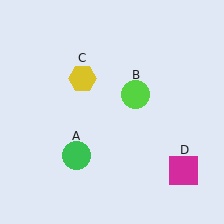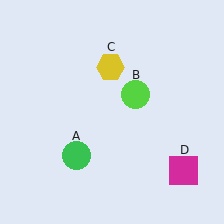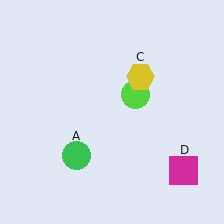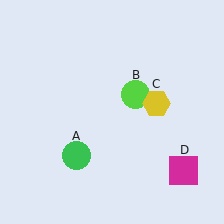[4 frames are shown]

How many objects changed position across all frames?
1 object changed position: yellow hexagon (object C).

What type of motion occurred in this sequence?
The yellow hexagon (object C) rotated clockwise around the center of the scene.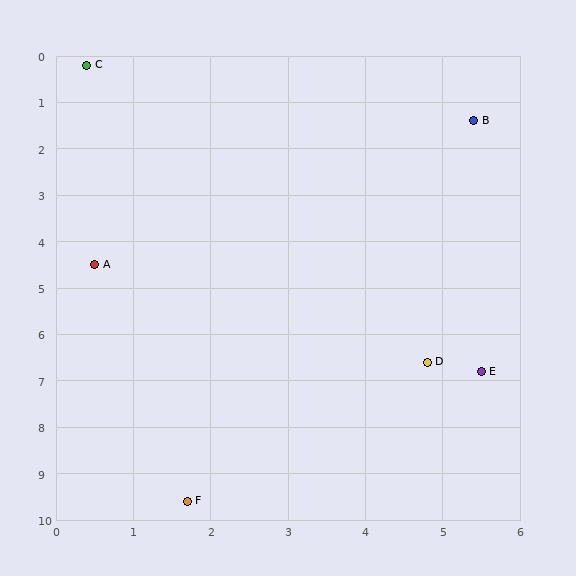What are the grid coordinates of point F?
Point F is at approximately (1.7, 9.6).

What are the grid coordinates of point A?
Point A is at approximately (0.5, 4.5).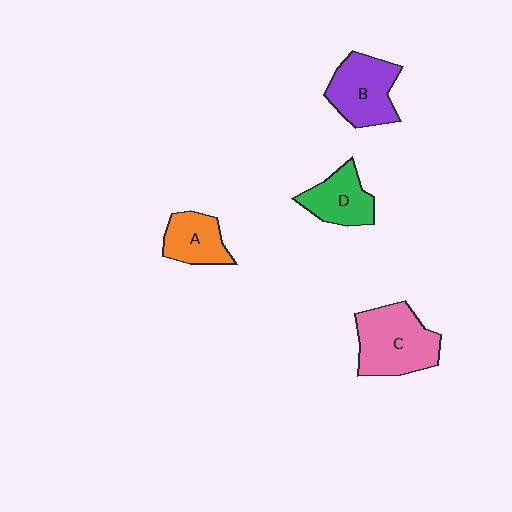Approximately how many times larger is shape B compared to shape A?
Approximately 1.4 times.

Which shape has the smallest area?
Shape A (orange).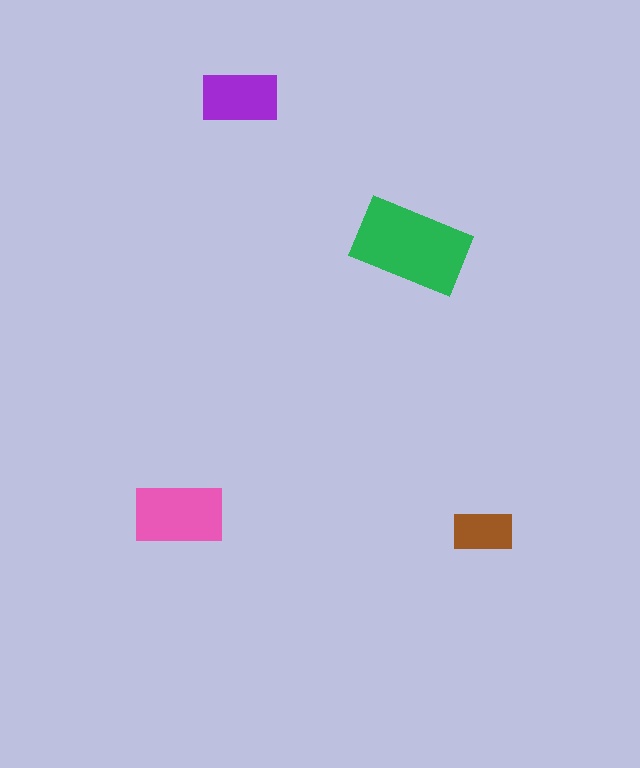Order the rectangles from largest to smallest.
the green one, the pink one, the purple one, the brown one.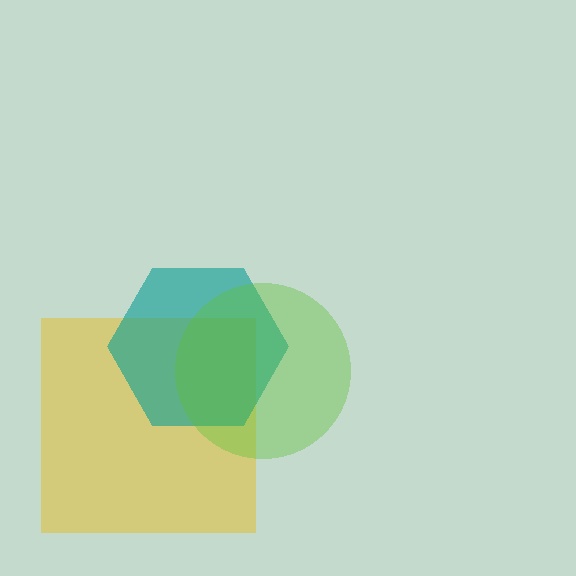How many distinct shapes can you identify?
There are 3 distinct shapes: a yellow square, a teal hexagon, a lime circle.